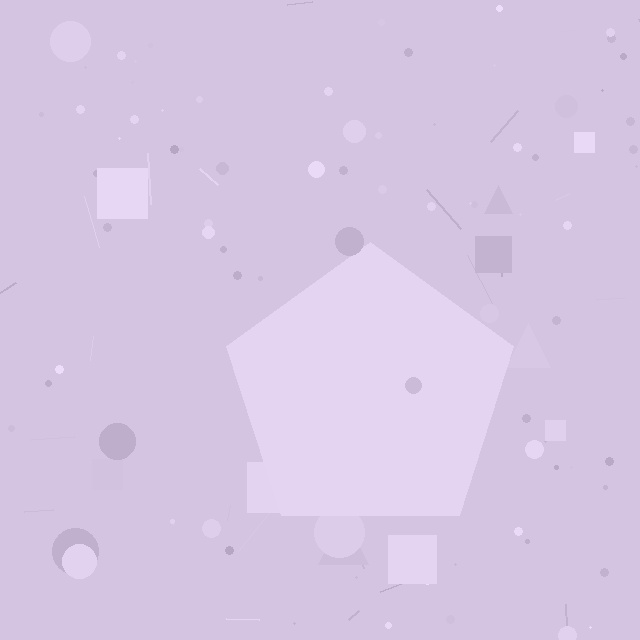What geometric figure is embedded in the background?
A pentagon is embedded in the background.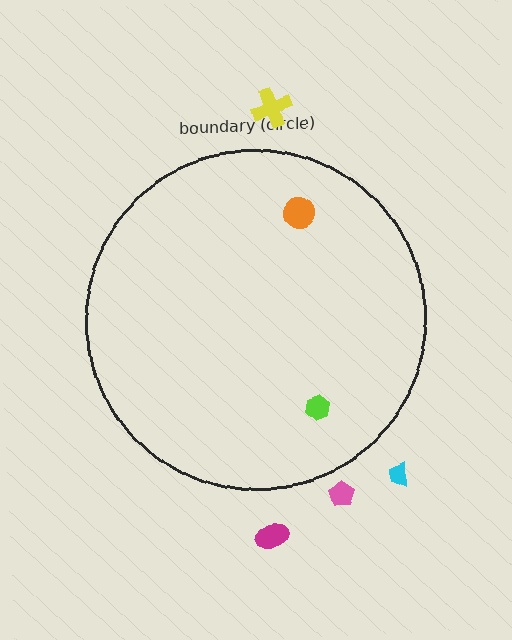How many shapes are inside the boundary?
2 inside, 4 outside.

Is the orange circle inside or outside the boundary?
Inside.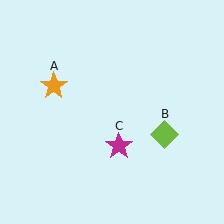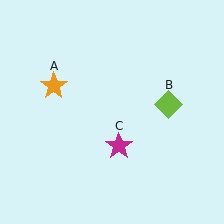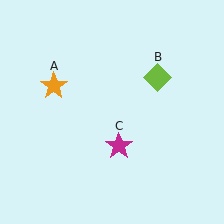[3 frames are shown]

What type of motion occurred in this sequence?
The lime diamond (object B) rotated counterclockwise around the center of the scene.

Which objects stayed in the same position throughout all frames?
Orange star (object A) and magenta star (object C) remained stationary.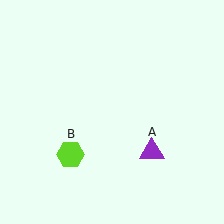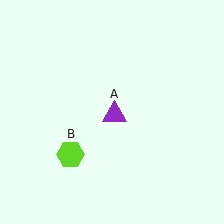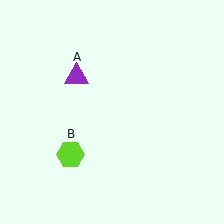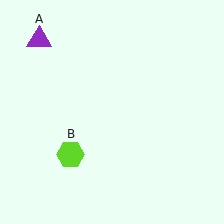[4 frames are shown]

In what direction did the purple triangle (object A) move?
The purple triangle (object A) moved up and to the left.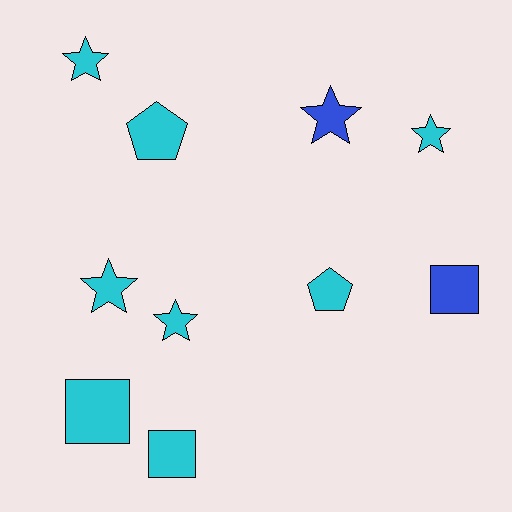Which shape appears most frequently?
Star, with 5 objects.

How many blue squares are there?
There is 1 blue square.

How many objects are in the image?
There are 10 objects.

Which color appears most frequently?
Cyan, with 8 objects.